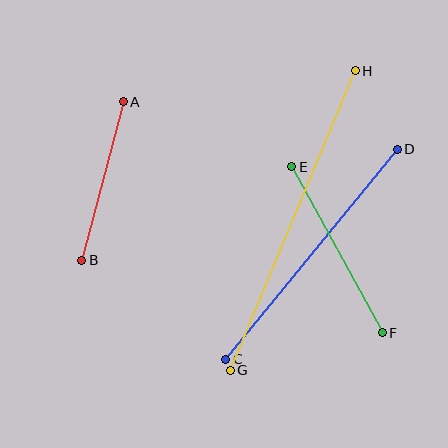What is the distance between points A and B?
The distance is approximately 164 pixels.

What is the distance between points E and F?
The distance is approximately 189 pixels.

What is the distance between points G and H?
The distance is approximately 324 pixels.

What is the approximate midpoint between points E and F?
The midpoint is at approximately (337, 250) pixels.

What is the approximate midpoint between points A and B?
The midpoint is at approximately (103, 181) pixels.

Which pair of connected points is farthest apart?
Points G and H are farthest apart.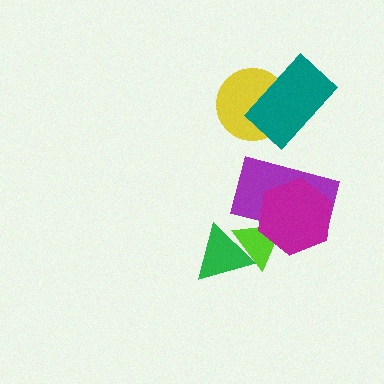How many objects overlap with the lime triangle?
3 objects overlap with the lime triangle.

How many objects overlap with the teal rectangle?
1 object overlaps with the teal rectangle.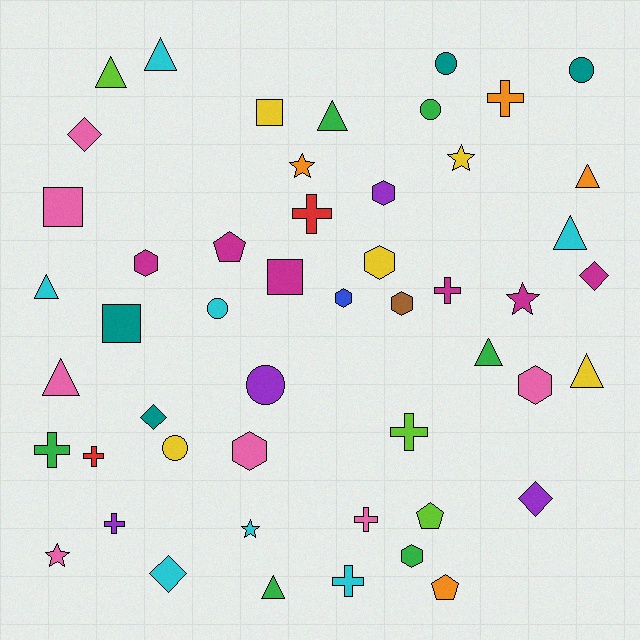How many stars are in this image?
There are 5 stars.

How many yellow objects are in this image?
There are 5 yellow objects.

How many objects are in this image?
There are 50 objects.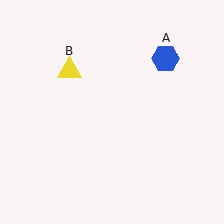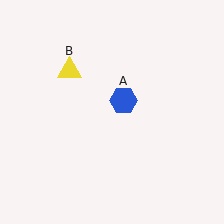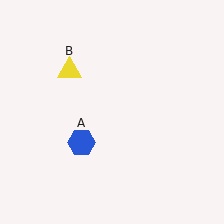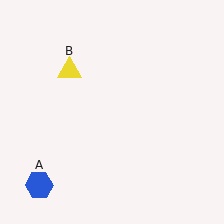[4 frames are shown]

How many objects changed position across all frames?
1 object changed position: blue hexagon (object A).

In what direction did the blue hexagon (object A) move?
The blue hexagon (object A) moved down and to the left.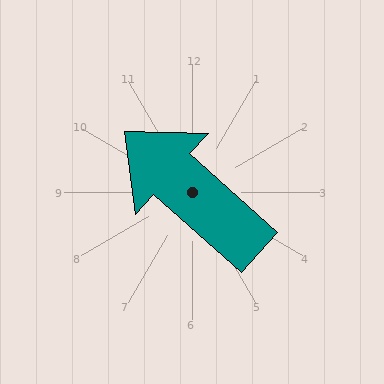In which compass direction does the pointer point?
Northwest.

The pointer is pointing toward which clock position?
Roughly 10 o'clock.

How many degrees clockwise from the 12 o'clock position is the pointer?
Approximately 312 degrees.